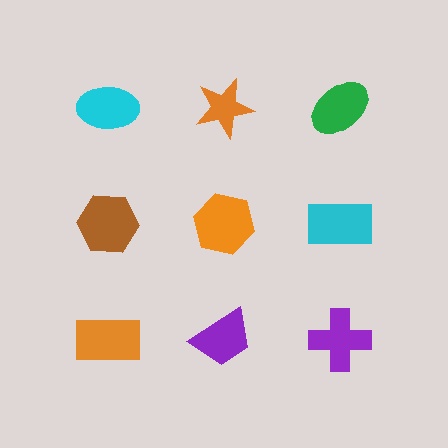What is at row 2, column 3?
A cyan rectangle.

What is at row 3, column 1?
An orange rectangle.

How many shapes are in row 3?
3 shapes.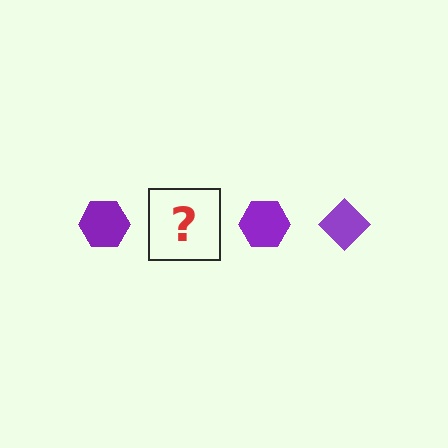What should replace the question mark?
The question mark should be replaced with a purple diamond.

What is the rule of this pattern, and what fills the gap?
The rule is that the pattern cycles through hexagon, diamond shapes in purple. The gap should be filled with a purple diamond.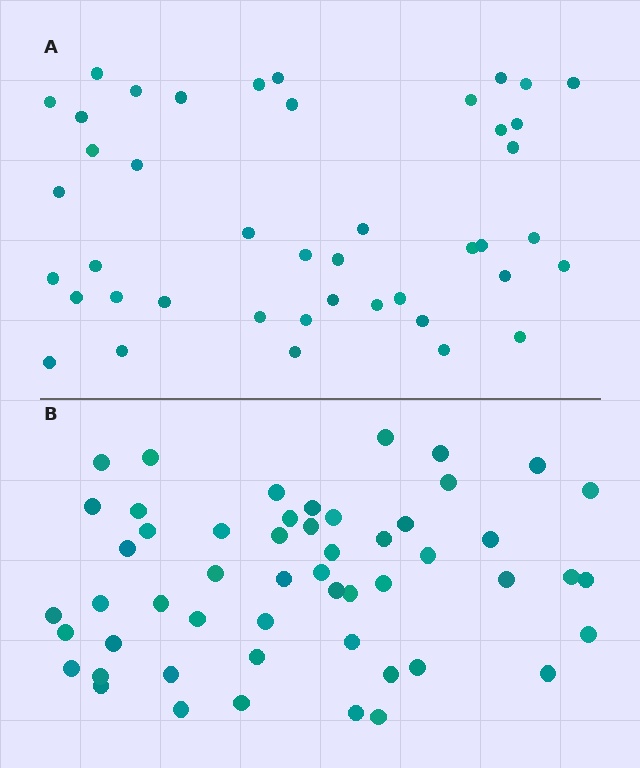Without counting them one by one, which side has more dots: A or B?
Region B (the bottom region) has more dots.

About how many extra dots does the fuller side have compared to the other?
Region B has roughly 10 or so more dots than region A.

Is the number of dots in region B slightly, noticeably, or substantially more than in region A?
Region B has only slightly more — the two regions are fairly close. The ratio is roughly 1.2 to 1.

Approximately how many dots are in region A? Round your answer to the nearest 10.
About 40 dots. (The exact count is 43, which rounds to 40.)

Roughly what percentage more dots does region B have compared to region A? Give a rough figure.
About 25% more.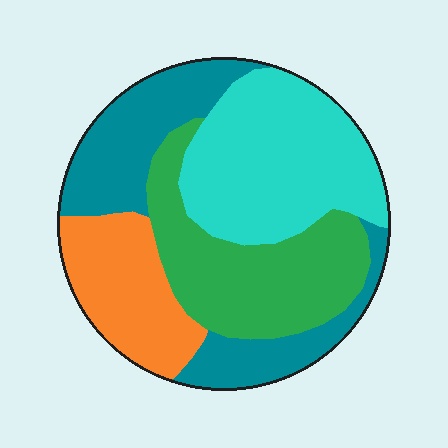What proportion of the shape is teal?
Teal covers around 25% of the shape.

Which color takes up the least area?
Orange, at roughly 15%.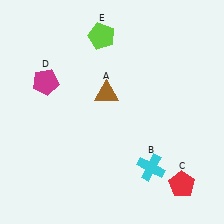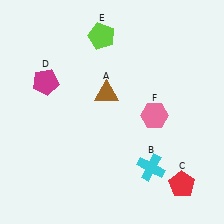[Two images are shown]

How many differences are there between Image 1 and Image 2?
There is 1 difference between the two images.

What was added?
A pink hexagon (F) was added in Image 2.